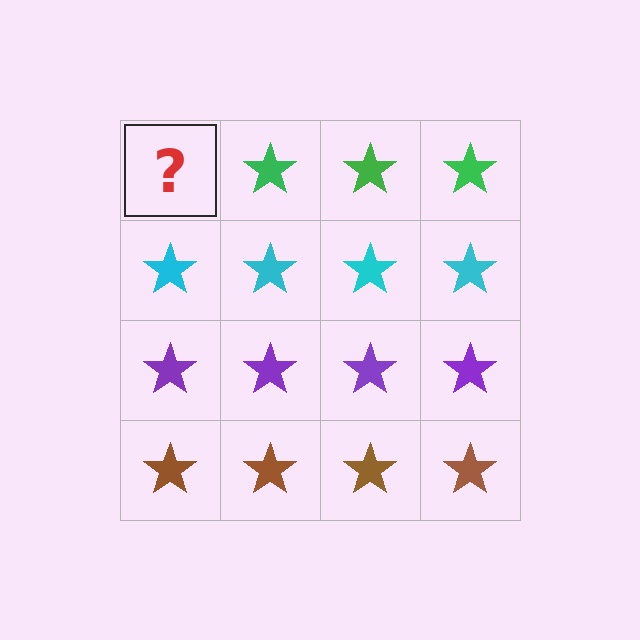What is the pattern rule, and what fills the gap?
The rule is that each row has a consistent color. The gap should be filled with a green star.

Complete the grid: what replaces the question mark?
The question mark should be replaced with a green star.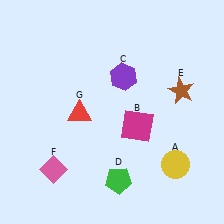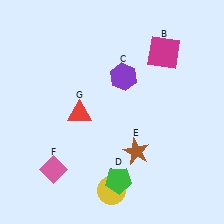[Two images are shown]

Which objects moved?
The objects that moved are: the yellow circle (A), the magenta square (B), the brown star (E).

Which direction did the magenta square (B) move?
The magenta square (B) moved up.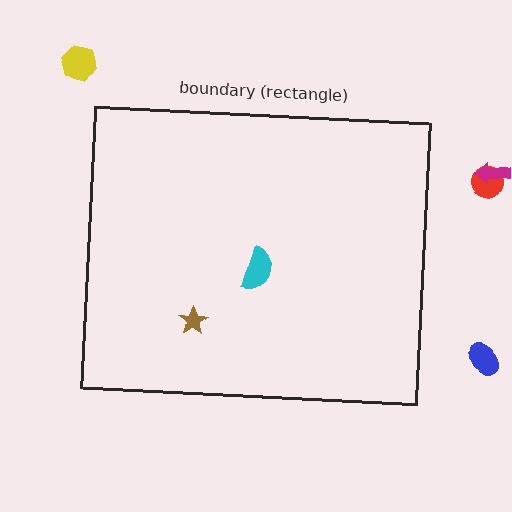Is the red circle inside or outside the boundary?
Outside.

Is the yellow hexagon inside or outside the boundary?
Outside.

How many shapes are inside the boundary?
2 inside, 4 outside.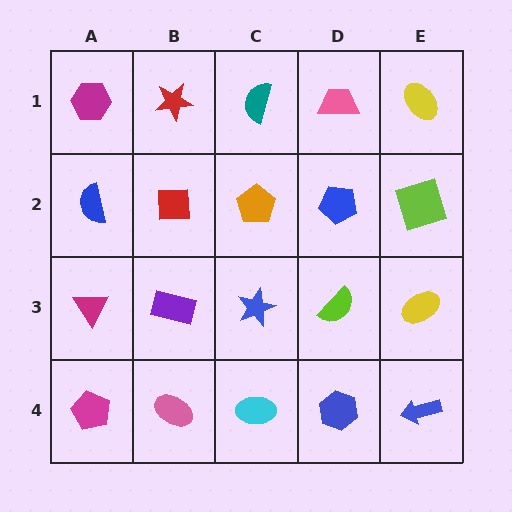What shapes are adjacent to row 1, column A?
A blue semicircle (row 2, column A), a red star (row 1, column B).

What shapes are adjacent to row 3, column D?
A blue pentagon (row 2, column D), a blue hexagon (row 4, column D), a blue star (row 3, column C), a yellow ellipse (row 3, column E).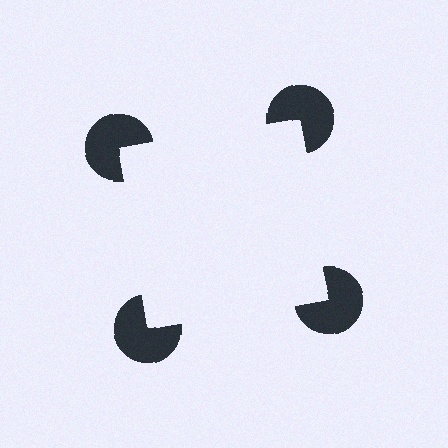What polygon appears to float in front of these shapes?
An illusory square — its edges are inferred from the aligned wedge cuts in the pac-man discs, not physically drawn.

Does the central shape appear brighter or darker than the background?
It typically appears slightly brighter than the background, even though no actual brightness change is drawn.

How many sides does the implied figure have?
4 sides.